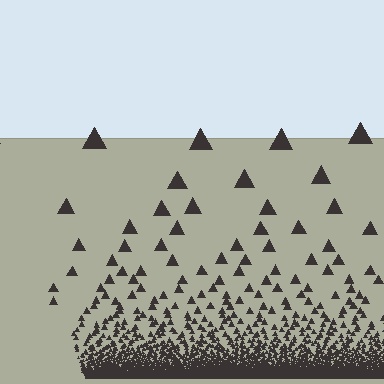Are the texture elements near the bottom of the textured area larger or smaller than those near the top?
Smaller. The gradient is inverted — elements near the bottom are smaller and denser.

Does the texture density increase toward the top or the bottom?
Density increases toward the bottom.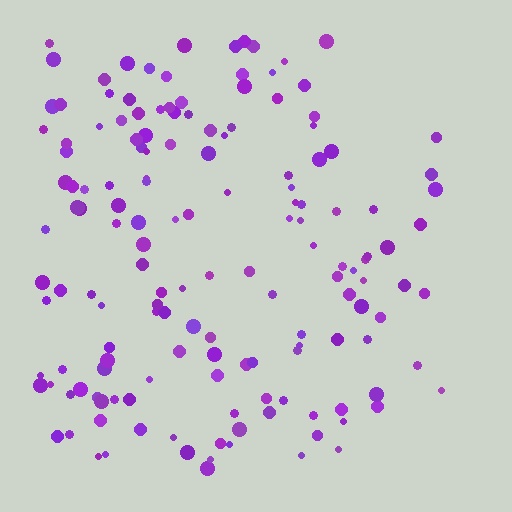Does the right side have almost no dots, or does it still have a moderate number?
Still a moderate number, just noticeably fewer than the left.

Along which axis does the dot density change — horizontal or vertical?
Horizontal.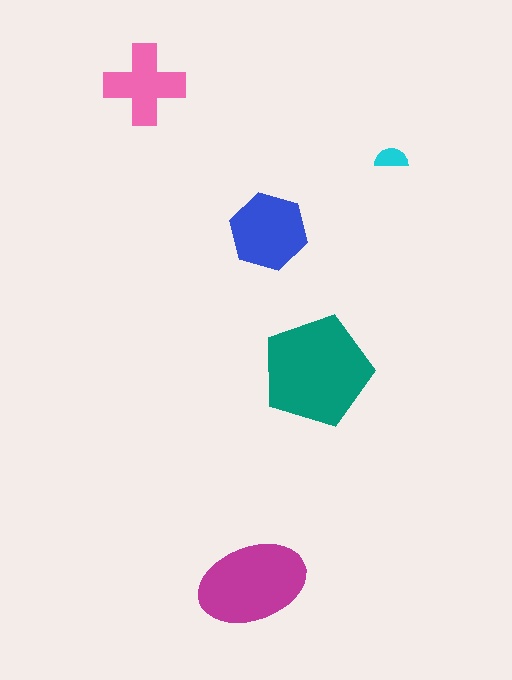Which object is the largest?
The teal pentagon.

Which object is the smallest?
The cyan semicircle.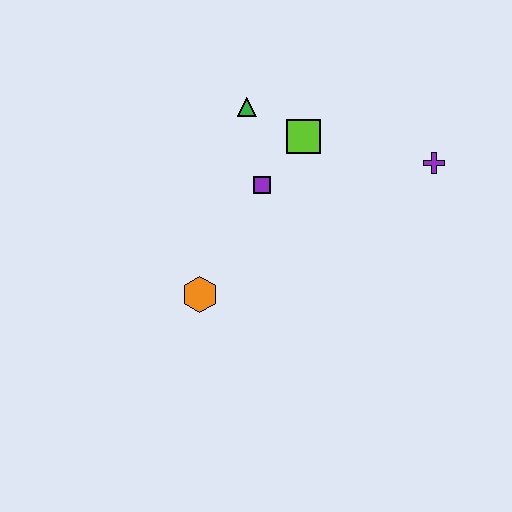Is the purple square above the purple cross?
No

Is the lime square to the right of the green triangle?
Yes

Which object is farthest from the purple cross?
The orange hexagon is farthest from the purple cross.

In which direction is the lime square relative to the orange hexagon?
The lime square is above the orange hexagon.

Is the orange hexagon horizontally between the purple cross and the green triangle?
No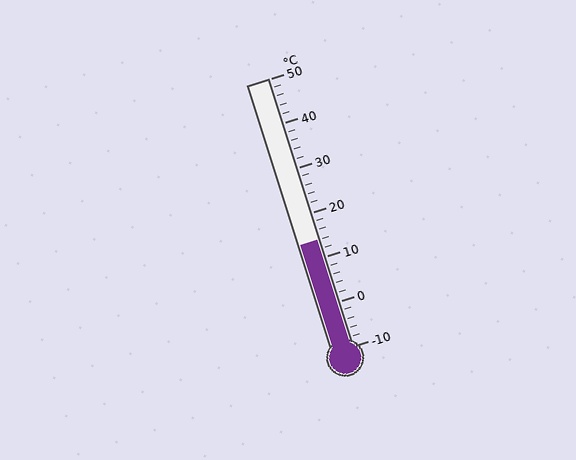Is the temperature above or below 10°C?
The temperature is above 10°C.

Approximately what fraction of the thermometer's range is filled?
The thermometer is filled to approximately 40% of its range.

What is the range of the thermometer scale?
The thermometer scale ranges from -10°C to 50°C.